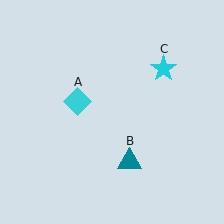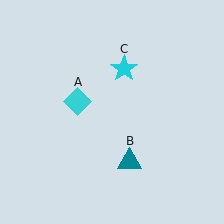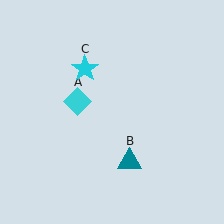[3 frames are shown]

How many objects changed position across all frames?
1 object changed position: cyan star (object C).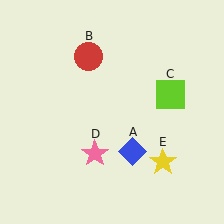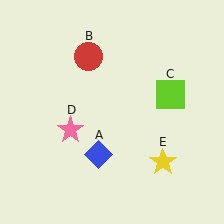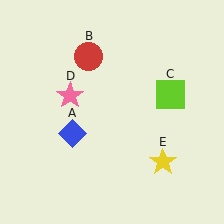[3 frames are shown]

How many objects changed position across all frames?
2 objects changed position: blue diamond (object A), pink star (object D).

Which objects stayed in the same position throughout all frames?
Red circle (object B) and lime square (object C) and yellow star (object E) remained stationary.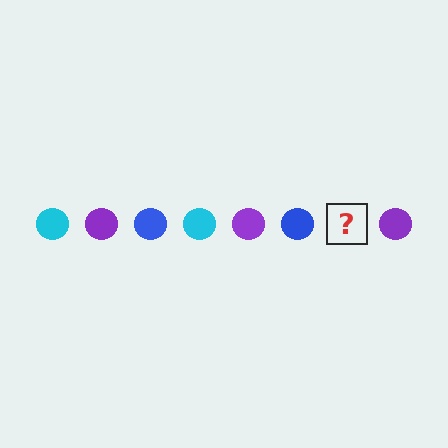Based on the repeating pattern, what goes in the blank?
The blank should be a cyan circle.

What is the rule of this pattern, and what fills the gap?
The rule is that the pattern cycles through cyan, purple, blue circles. The gap should be filled with a cyan circle.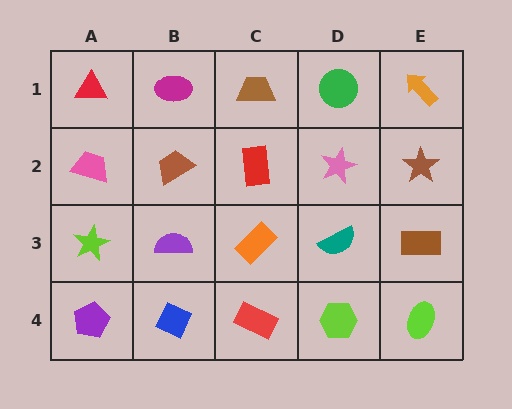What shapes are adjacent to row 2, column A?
A red triangle (row 1, column A), a lime star (row 3, column A), a brown trapezoid (row 2, column B).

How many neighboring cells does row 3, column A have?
3.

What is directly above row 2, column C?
A brown trapezoid.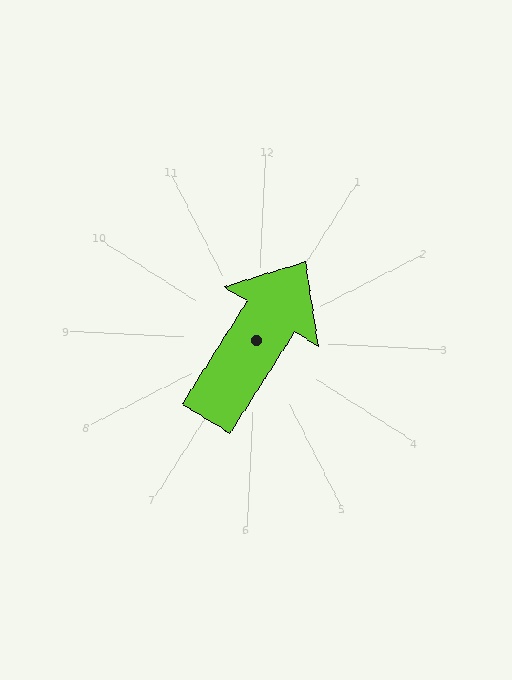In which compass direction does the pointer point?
Northeast.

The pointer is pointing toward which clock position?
Roughly 1 o'clock.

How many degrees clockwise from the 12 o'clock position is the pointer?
Approximately 30 degrees.